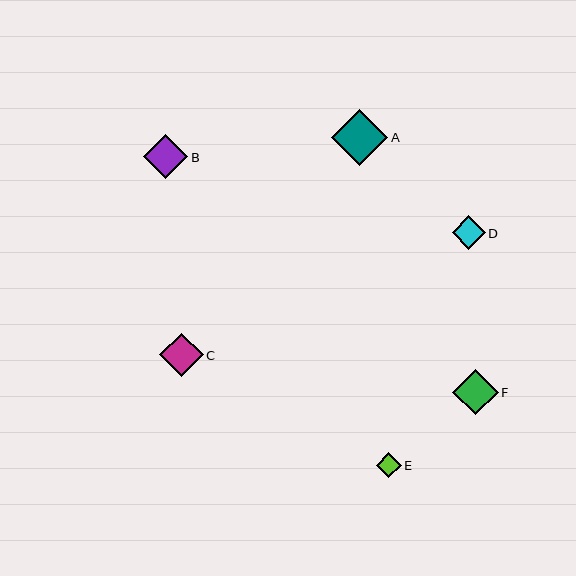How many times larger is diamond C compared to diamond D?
Diamond C is approximately 1.3 times the size of diamond D.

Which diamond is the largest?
Diamond A is the largest with a size of approximately 57 pixels.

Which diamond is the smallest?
Diamond E is the smallest with a size of approximately 25 pixels.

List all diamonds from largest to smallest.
From largest to smallest: A, F, B, C, D, E.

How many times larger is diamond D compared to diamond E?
Diamond D is approximately 1.3 times the size of diamond E.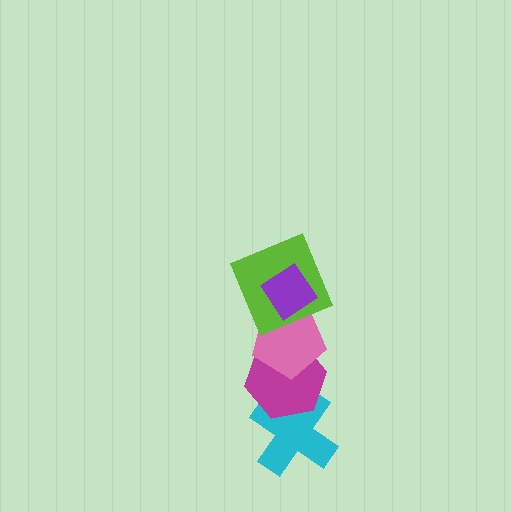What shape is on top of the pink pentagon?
The lime square is on top of the pink pentagon.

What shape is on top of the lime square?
The purple diamond is on top of the lime square.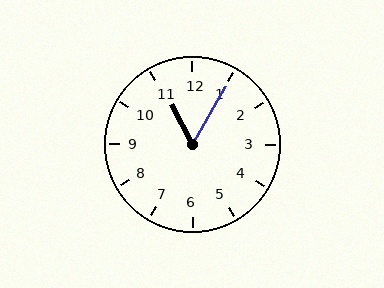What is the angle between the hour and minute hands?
Approximately 58 degrees.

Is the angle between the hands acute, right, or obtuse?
It is acute.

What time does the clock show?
11:05.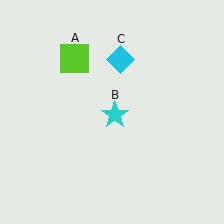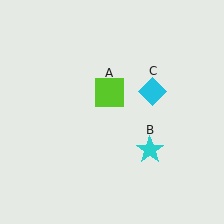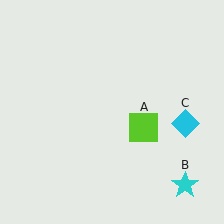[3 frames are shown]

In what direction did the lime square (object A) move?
The lime square (object A) moved down and to the right.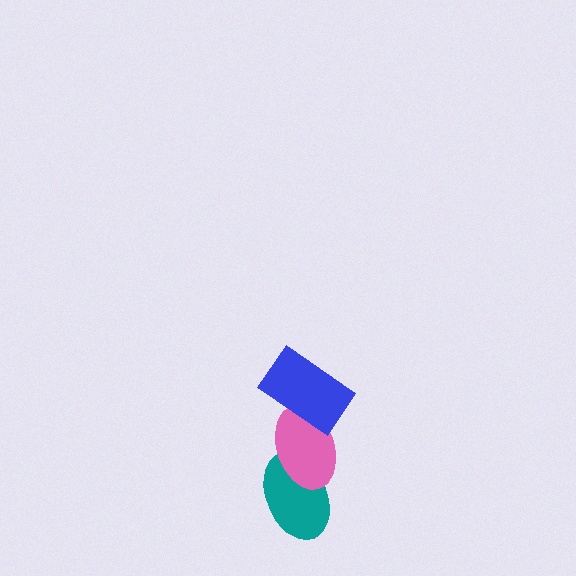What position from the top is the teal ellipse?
The teal ellipse is 3rd from the top.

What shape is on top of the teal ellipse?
The pink ellipse is on top of the teal ellipse.